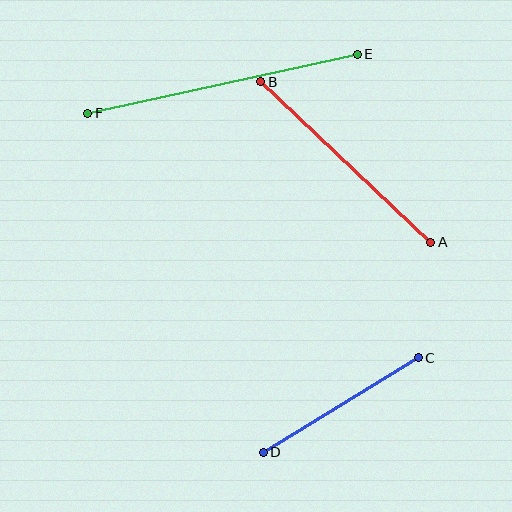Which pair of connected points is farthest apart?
Points E and F are farthest apart.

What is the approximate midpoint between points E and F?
The midpoint is at approximately (223, 84) pixels.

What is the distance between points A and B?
The distance is approximately 234 pixels.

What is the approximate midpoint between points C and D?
The midpoint is at approximately (341, 405) pixels.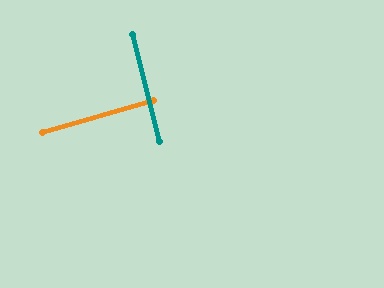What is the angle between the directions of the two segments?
Approximately 89 degrees.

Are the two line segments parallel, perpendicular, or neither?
Perpendicular — they meet at approximately 89°.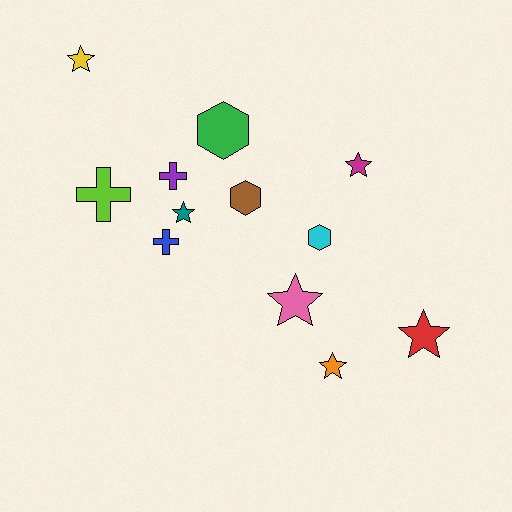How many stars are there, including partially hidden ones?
There are 6 stars.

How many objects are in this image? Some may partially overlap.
There are 12 objects.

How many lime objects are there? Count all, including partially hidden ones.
There is 1 lime object.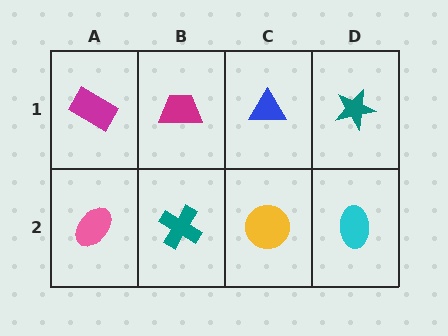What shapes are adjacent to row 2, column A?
A magenta rectangle (row 1, column A), a teal cross (row 2, column B).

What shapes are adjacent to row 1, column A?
A pink ellipse (row 2, column A), a magenta trapezoid (row 1, column B).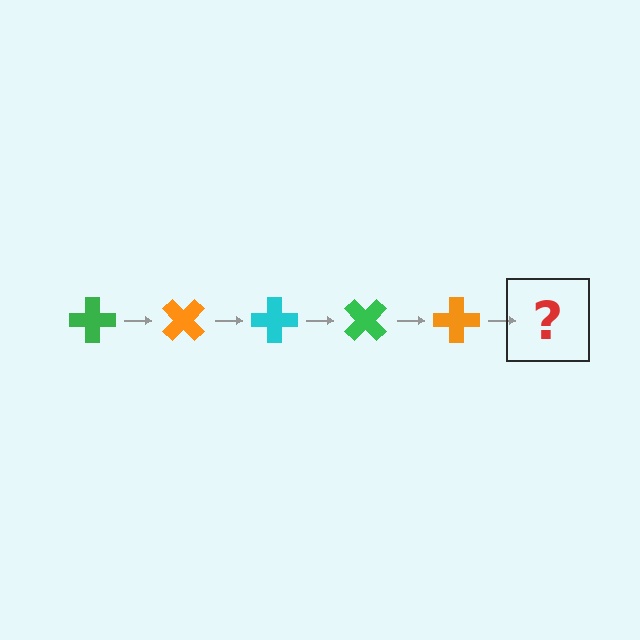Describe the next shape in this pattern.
It should be a cyan cross, rotated 225 degrees from the start.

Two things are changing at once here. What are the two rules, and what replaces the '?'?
The two rules are that it rotates 45 degrees each step and the color cycles through green, orange, and cyan. The '?' should be a cyan cross, rotated 225 degrees from the start.